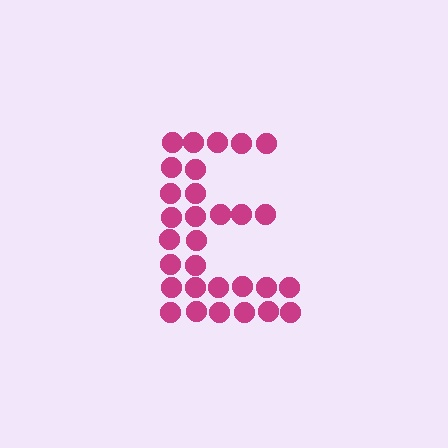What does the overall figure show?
The overall figure shows the letter E.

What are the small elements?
The small elements are circles.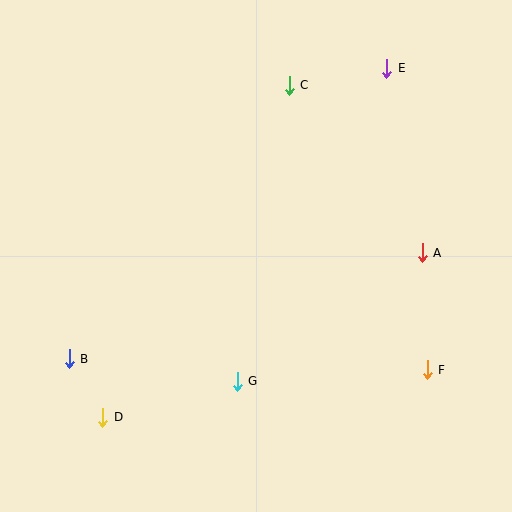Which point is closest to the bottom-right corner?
Point F is closest to the bottom-right corner.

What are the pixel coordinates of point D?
Point D is at (103, 417).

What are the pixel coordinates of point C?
Point C is at (289, 85).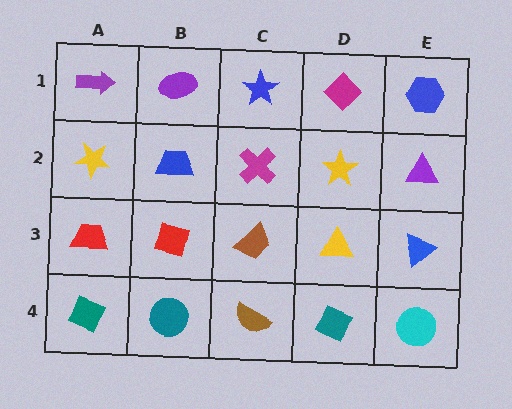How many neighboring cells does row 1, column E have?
2.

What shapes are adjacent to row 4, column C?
A brown trapezoid (row 3, column C), a teal circle (row 4, column B), a teal diamond (row 4, column D).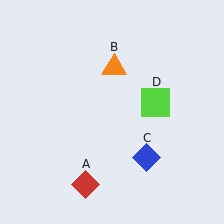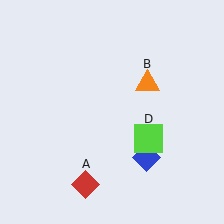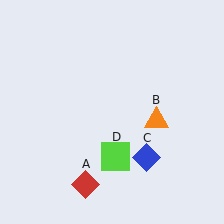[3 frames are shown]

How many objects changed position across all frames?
2 objects changed position: orange triangle (object B), lime square (object D).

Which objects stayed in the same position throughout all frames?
Red diamond (object A) and blue diamond (object C) remained stationary.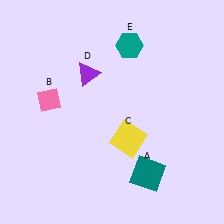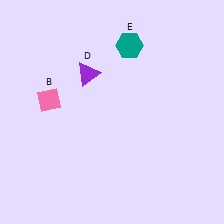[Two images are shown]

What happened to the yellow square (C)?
The yellow square (C) was removed in Image 2. It was in the bottom-right area of Image 1.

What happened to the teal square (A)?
The teal square (A) was removed in Image 2. It was in the bottom-right area of Image 1.